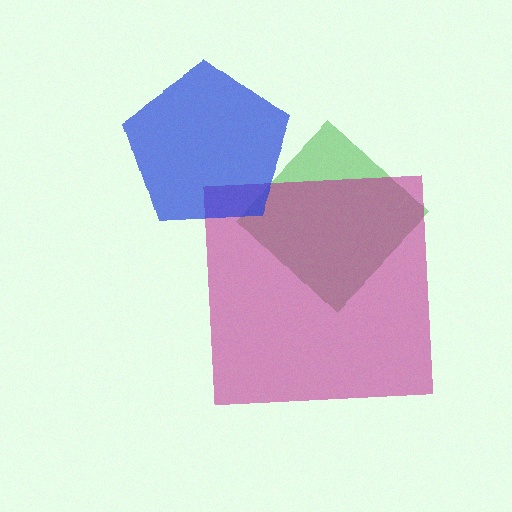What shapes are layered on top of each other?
The layered shapes are: a green diamond, a magenta square, a blue pentagon.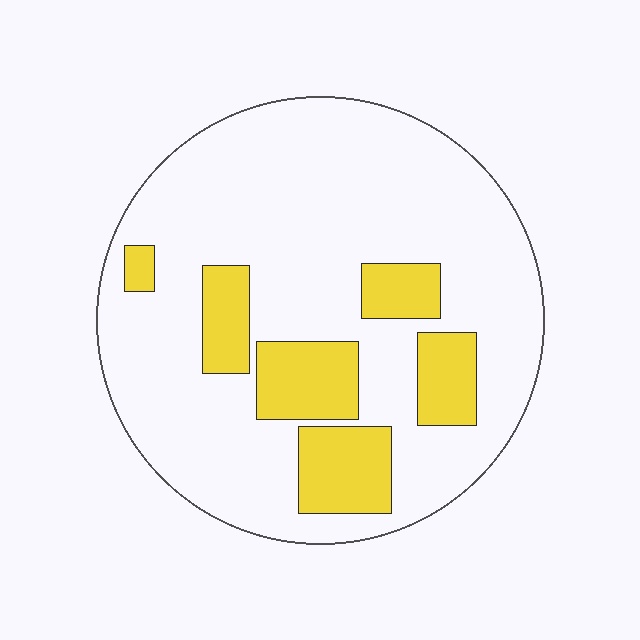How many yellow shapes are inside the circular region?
6.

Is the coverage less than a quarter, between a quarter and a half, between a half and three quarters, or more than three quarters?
Less than a quarter.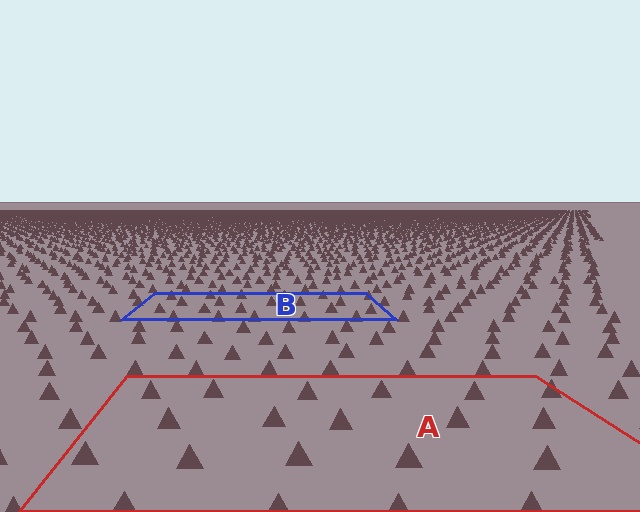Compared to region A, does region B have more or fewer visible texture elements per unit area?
Region B has more texture elements per unit area — they are packed more densely because it is farther away.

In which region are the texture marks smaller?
The texture marks are smaller in region B, because it is farther away.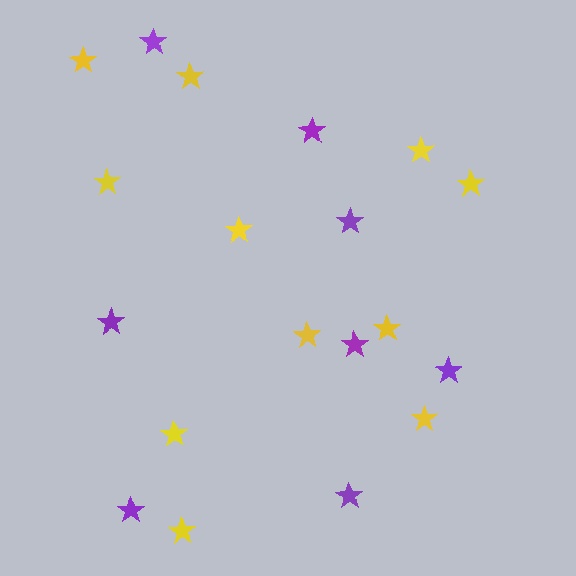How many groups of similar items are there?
There are 2 groups: one group of purple stars (8) and one group of yellow stars (11).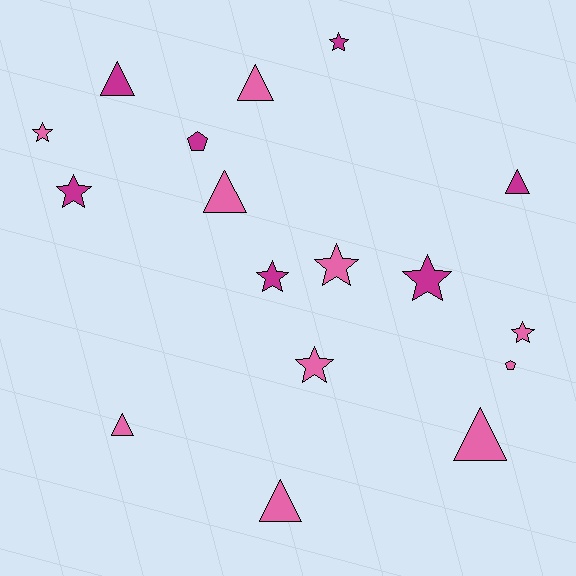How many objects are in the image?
There are 17 objects.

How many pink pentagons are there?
There is 1 pink pentagon.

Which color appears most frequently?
Pink, with 10 objects.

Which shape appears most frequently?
Star, with 8 objects.